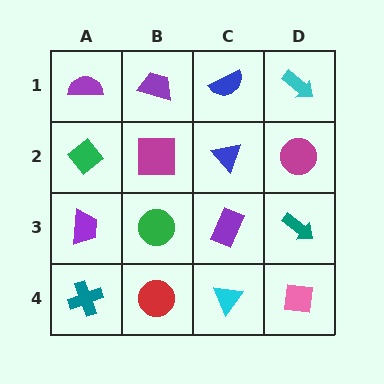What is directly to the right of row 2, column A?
A magenta square.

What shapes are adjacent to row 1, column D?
A magenta circle (row 2, column D), a blue semicircle (row 1, column C).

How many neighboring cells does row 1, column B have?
3.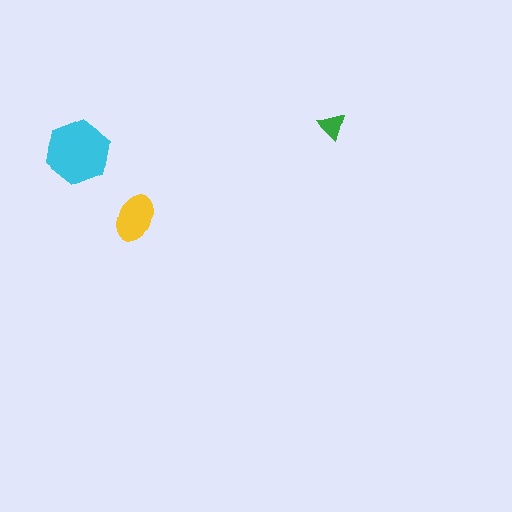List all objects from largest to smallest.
The cyan hexagon, the yellow ellipse, the green triangle.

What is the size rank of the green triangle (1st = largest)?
3rd.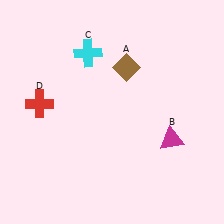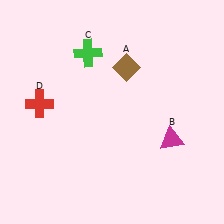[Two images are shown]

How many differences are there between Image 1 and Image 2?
There is 1 difference between the two images.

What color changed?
The cross (C) changed from cyan in Image 1 to green in Image 2.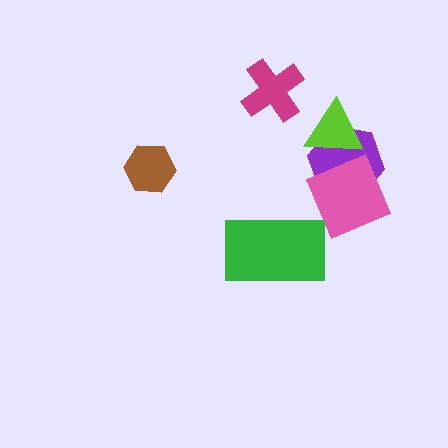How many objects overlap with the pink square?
1 object overlaps with the pink square.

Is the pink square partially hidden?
No, no other shape covers it.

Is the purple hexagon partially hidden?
Yes, it is partially covered by another shape.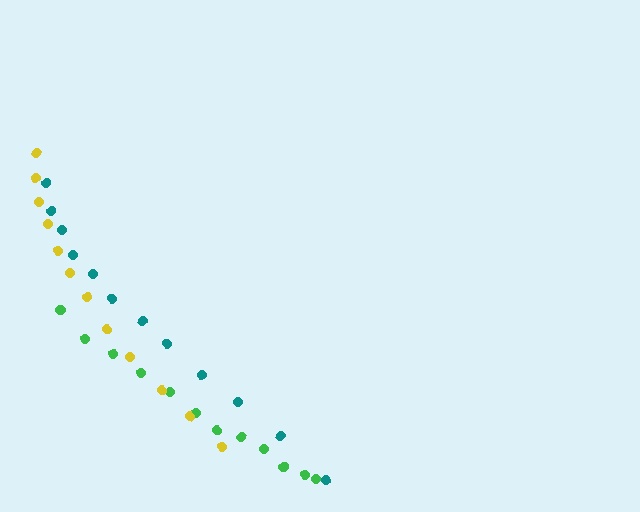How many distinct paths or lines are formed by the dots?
There are 3 distinct paths.